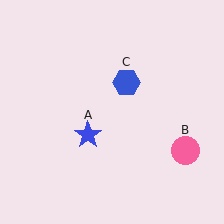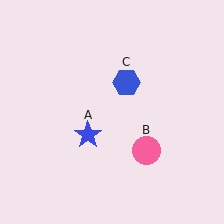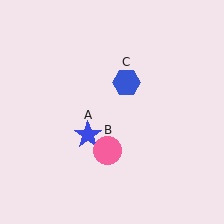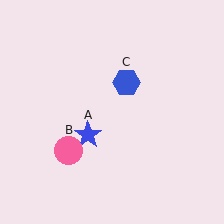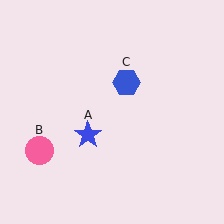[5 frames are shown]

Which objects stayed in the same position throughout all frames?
Blue star (object A) and blue hexagon (object C) remained stationary.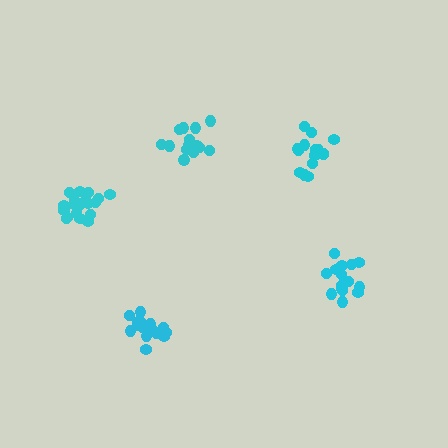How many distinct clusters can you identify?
There are 5 distinct clusters.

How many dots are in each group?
Group 1: 15 dots, Group 2: 15 dots, Group 3: 19 dots, Group 4: 17 dots, Group 5: 15 dots (81 total).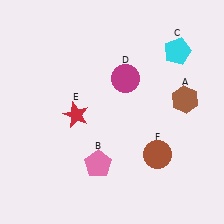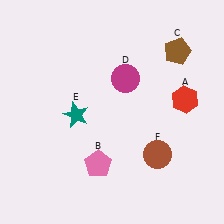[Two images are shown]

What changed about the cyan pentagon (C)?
In Image 1, C is cyan. In Image 2, it changed to brown.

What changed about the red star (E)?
In Image 1, E is red. In Image 2, it changed to teal.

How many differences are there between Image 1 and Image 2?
There are 3 differences between the two images.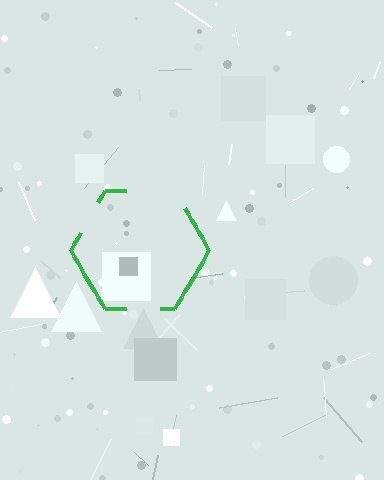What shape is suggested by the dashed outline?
The dashed outline suggests a hexagon.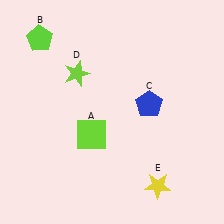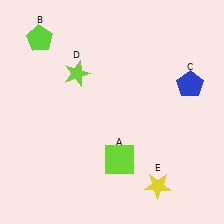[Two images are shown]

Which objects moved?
The objects that moved are: the lime square (A), the blue pentagon (C).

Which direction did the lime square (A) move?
The lime square (A) moved right.